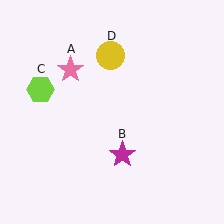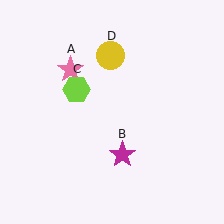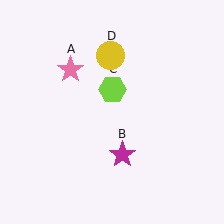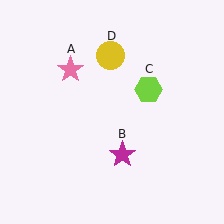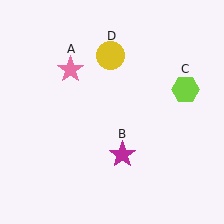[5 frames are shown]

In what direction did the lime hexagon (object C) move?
The lime hexagon (object C) moved right.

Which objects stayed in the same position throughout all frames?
Pink star (object A) and magenta star (object B) and yellow circle (object D) remained stationary.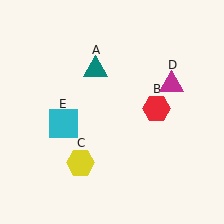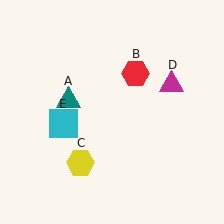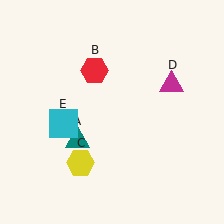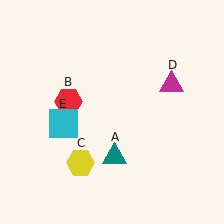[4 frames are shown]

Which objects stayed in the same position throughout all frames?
Yellow hexagon (object C) and magenta triangle (object D) and cyan square (object E) remained stationary.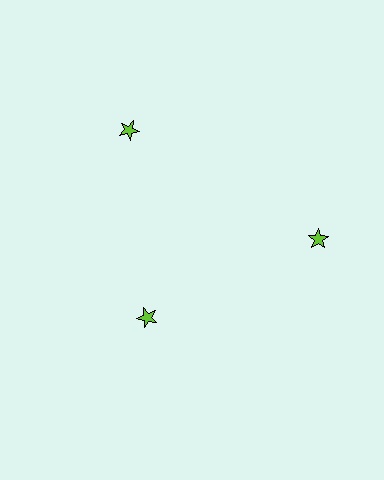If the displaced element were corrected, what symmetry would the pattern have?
It would have 3-fold rotational symmetry — the pattern would map onto itself every 120 degrees.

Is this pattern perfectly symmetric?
No. The 3 lime stars are arranged in a ring, but one element near the 7 o'clock position is pulled inward toward the center, breaking the 3-fold rotational symmetry.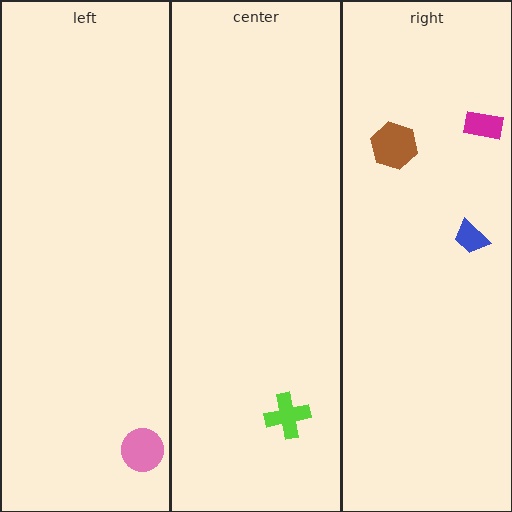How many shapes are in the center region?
1.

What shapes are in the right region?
The brown hexagon, the magenta rectangle, the blue trapezoid.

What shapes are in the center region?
The lime cross.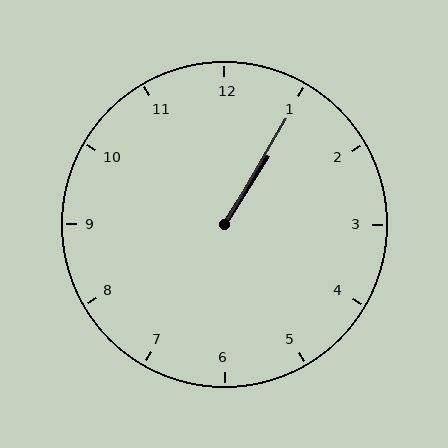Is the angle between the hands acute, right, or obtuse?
It is acute.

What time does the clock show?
1:05.